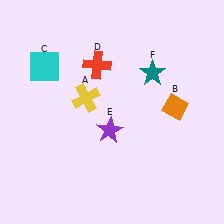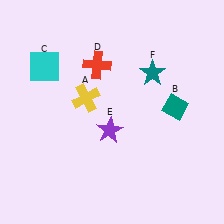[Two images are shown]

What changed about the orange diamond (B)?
In Image 1, B is orange. In Image 2, it changed to teal.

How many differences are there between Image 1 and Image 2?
There is 1 difference between the two images.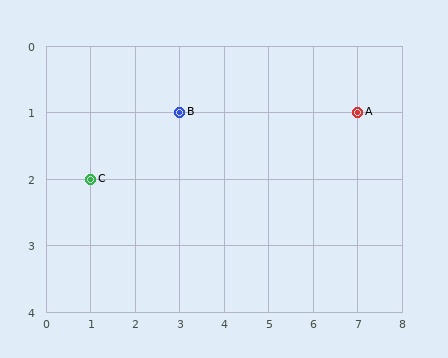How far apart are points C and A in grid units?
Points C and A are 6 columns and 1 row apart (about 6.1 grid units diagonally).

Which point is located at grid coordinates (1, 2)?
Point C is at (1, 2).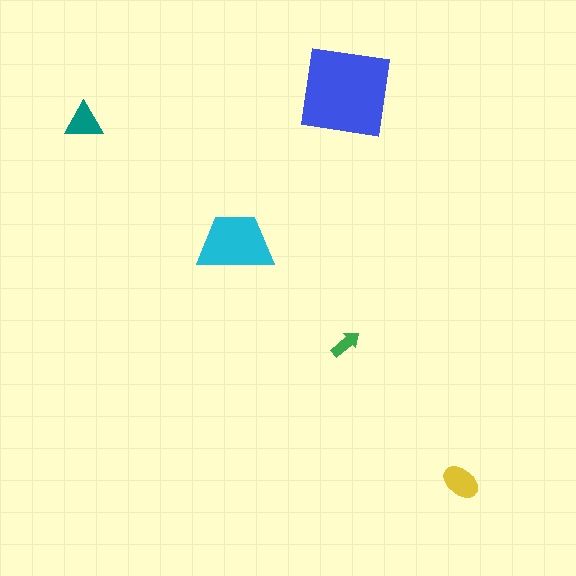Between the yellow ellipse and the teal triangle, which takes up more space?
The yellow ellipse.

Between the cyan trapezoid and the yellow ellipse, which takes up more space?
The cyan trapezoid.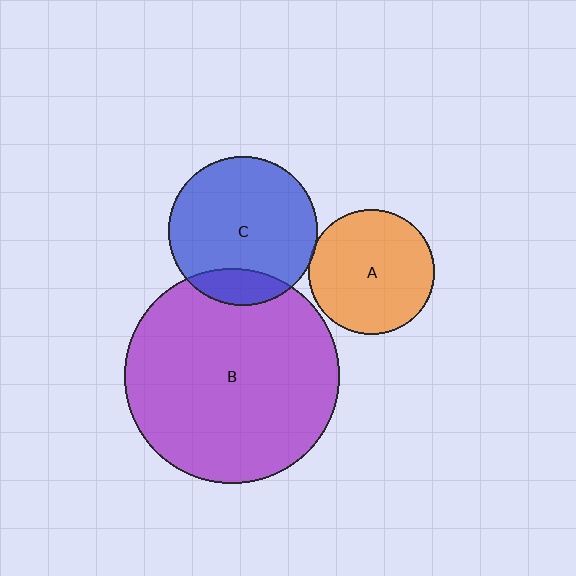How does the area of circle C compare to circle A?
Approximately 1.4 times.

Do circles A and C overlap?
Yes.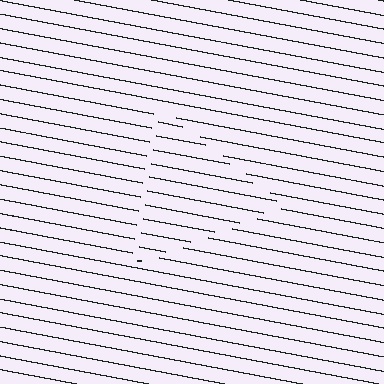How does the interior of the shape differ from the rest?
The interior of the shape contains the same grating, shifted by half a period — the contour is defined by the phase discontinuity where line-ends from the inner and outer gratings abut.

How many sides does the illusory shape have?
3 sides — the line-ends trace a triangle.